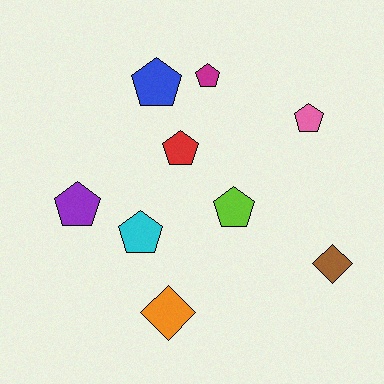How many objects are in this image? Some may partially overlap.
There are 9 objects.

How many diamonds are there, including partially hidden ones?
There are 2 diamonds.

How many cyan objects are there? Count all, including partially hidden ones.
There is 1 cyan object.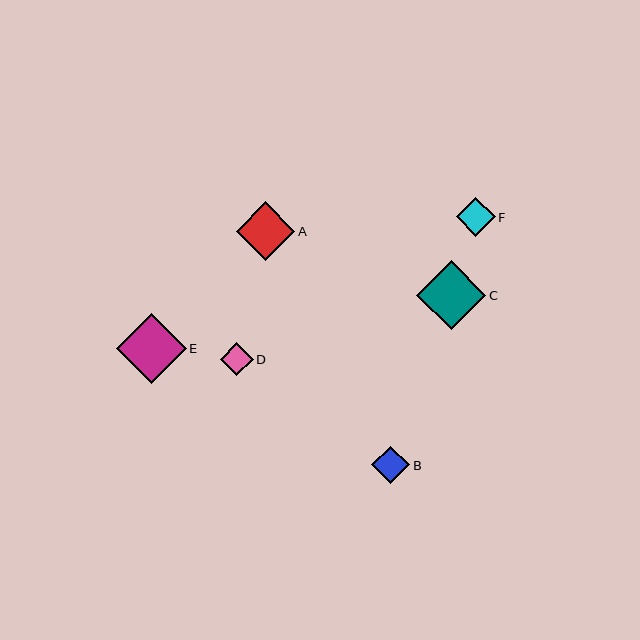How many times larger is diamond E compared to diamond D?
Diamond E is approximately 2.1 times the size of diamond D.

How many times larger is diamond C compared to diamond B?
Diamond C is approximately 1.8 times the size of diamond B.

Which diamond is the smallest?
Diamond D is the smallest with a size of approximately 33 pixels.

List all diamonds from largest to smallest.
From largest to smallest: E, C, A, F, B, D.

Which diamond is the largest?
Diamond E is the largest with a size of approximately 70 pixels.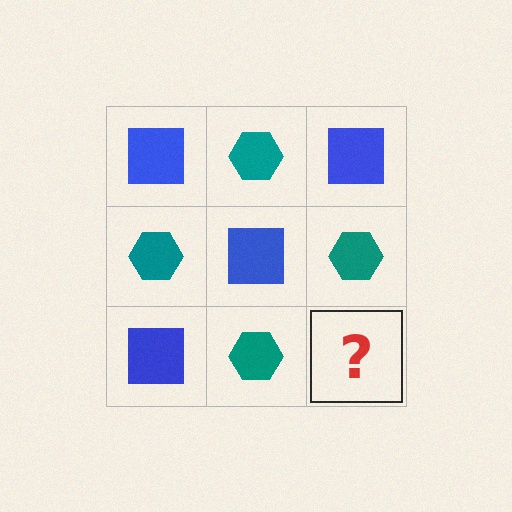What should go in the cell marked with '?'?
The missing cell should contain a blue square.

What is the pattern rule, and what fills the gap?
The rule is that it alternates blue square and teal hexagon in a checkerboard pattern. The gap should be filled with a blue square.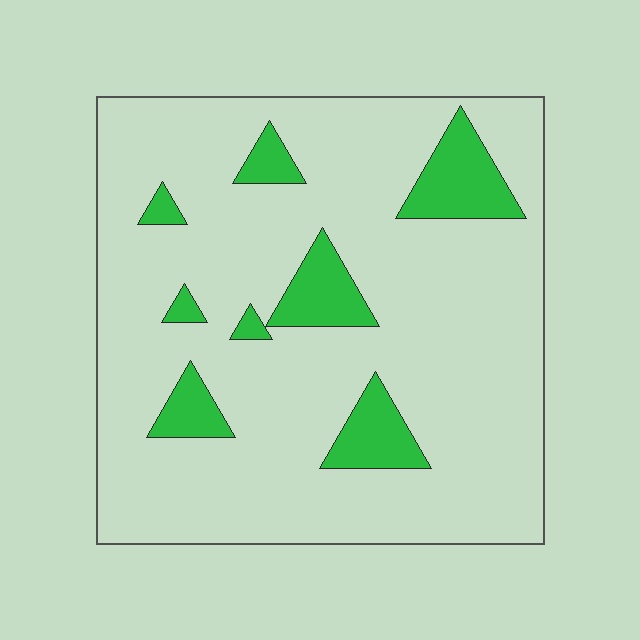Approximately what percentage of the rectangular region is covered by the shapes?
Approximately 15%.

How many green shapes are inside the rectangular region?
8.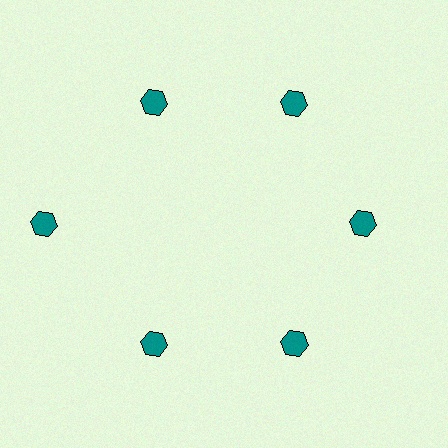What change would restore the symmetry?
The symmetry would be restored by moving it inward, back onto the ring so that all 6 hexagons sit at equal angles and equal distance from the center.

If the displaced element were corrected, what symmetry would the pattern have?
It would have 6-fold rotational symmetry — the pattern would map onto itself every 60 degrees.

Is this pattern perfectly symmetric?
No. The 6 teal hexagons are arranged in a ring, but one element near the 9 o'clock position is pushed outward from the center, breaking the 6-fold rotational symmetry.